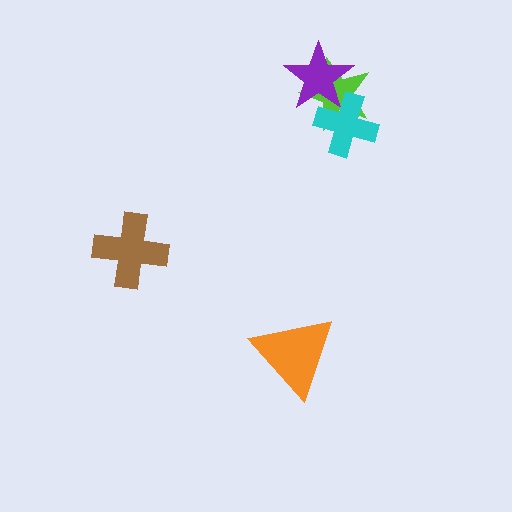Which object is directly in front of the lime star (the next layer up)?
The purple star is directly in front of the lime star.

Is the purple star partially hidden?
Yes, it is partially covered by another shape.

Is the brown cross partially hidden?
No, no other shape covers it.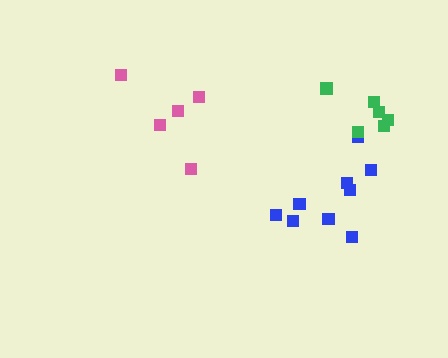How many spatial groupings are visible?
There are 3 spatial groupings.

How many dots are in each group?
Group 1: 9 dots, Group 2: 5 dots, Group 3: 6 dots (20 total).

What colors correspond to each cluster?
The clusters are colored: blue, pink, green.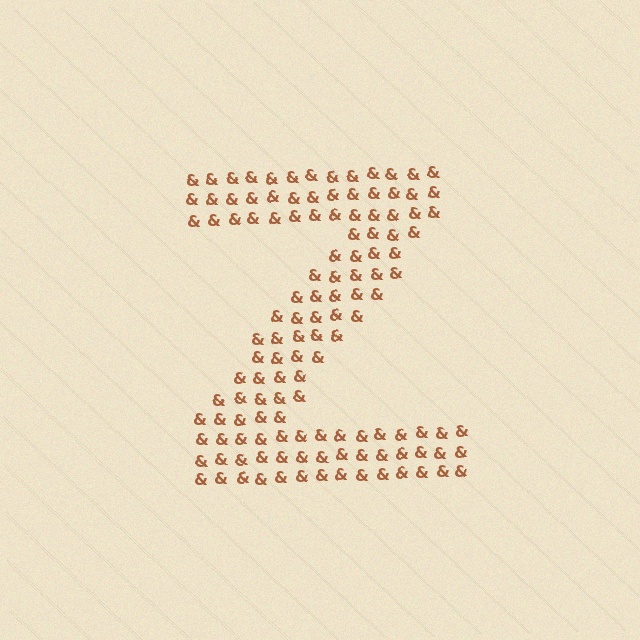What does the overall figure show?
The overall figure shows the letter Z.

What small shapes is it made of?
It is made of small ampersands.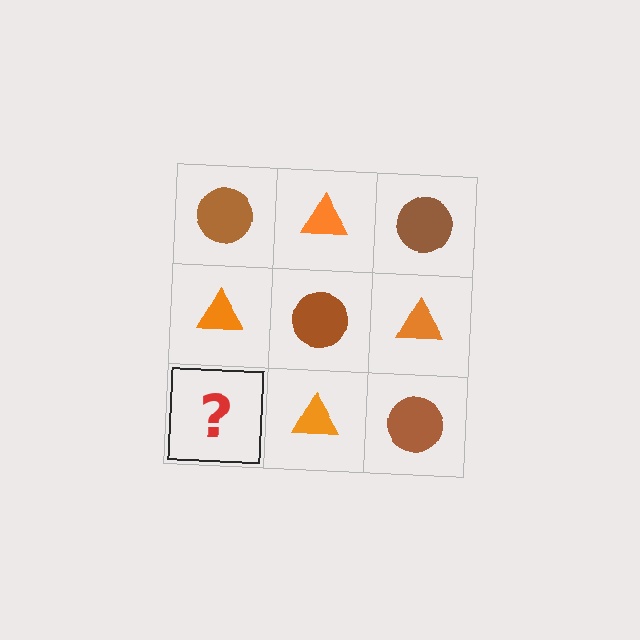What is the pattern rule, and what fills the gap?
The rule is that it alternates brown circle and orange triangle in a checkerboard pattern. The gap should be filled with a brown circle.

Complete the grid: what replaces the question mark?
The question mark should be replaced with a brown circle.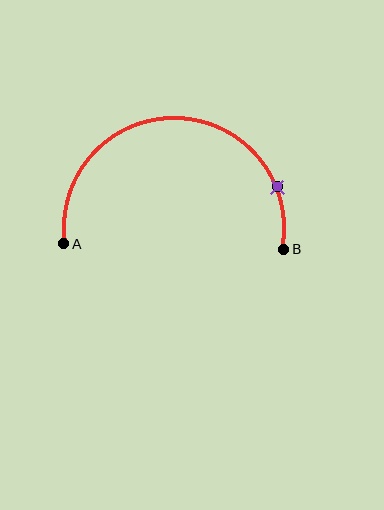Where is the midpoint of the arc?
The arc midpoint is the point on the curve farthest from the straight line joining A and B. It sits above that line.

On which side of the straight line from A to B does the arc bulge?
The arc bulges above the straight line connecting A and B.